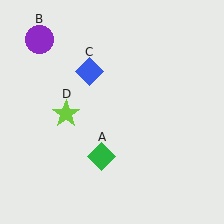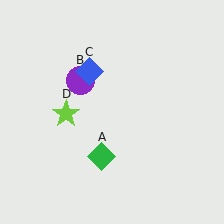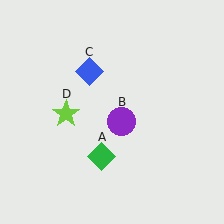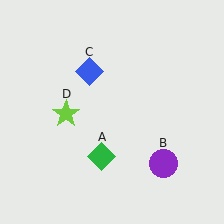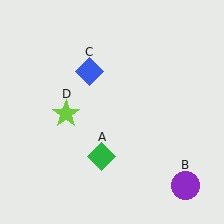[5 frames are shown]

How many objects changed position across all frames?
1 object changed position: purple circle (object B).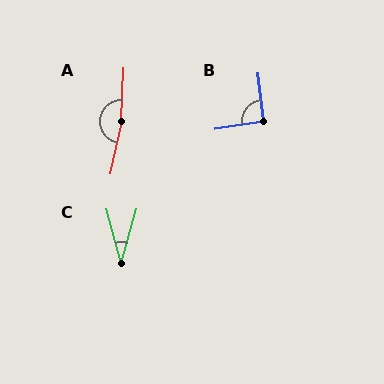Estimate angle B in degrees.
Approximately 92 degrees.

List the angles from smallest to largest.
C (31°), B (92°), A (170°).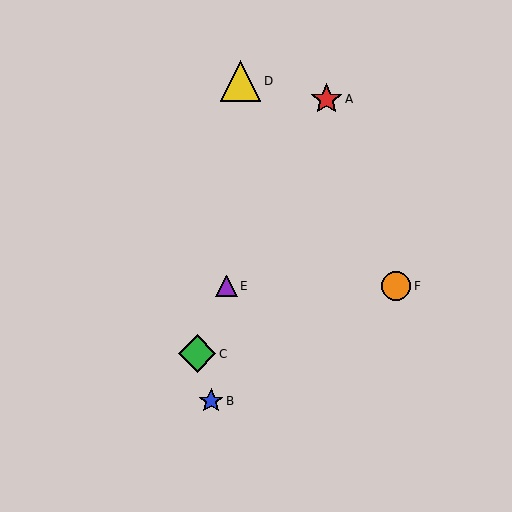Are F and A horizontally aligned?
No, F is at y≈286 and A is at y≈99.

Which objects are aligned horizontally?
Objects E, F are aligned horizontally.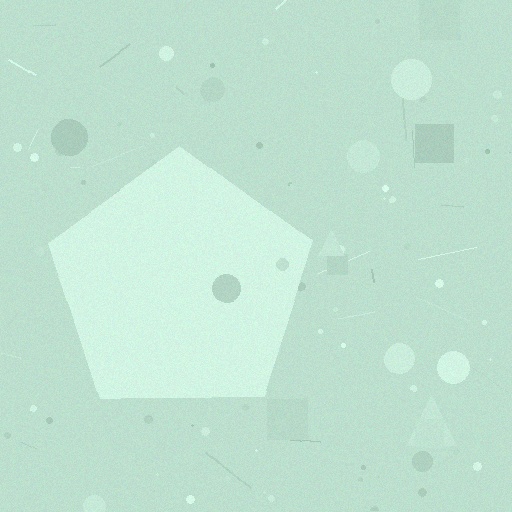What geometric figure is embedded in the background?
A pentagon is embedded in the background.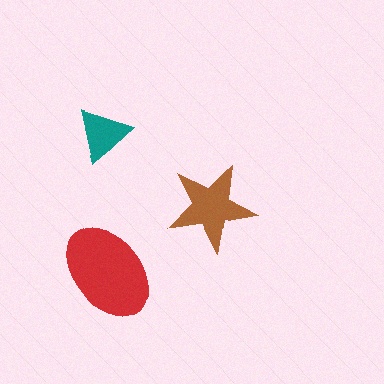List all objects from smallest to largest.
The teal triangle, the brown star, the red ellipse.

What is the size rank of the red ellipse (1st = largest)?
1st.